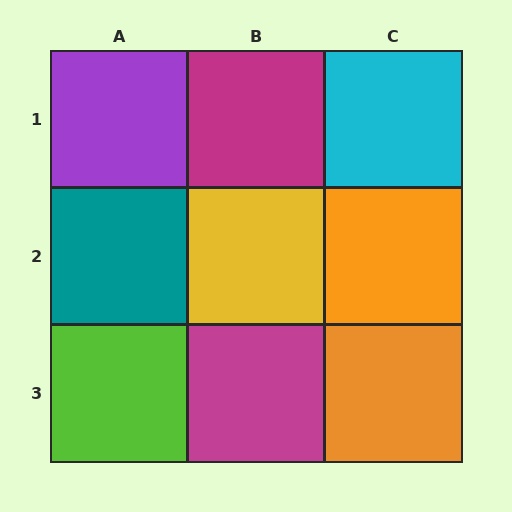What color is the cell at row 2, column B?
Yellow.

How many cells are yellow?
1 cell is yellow.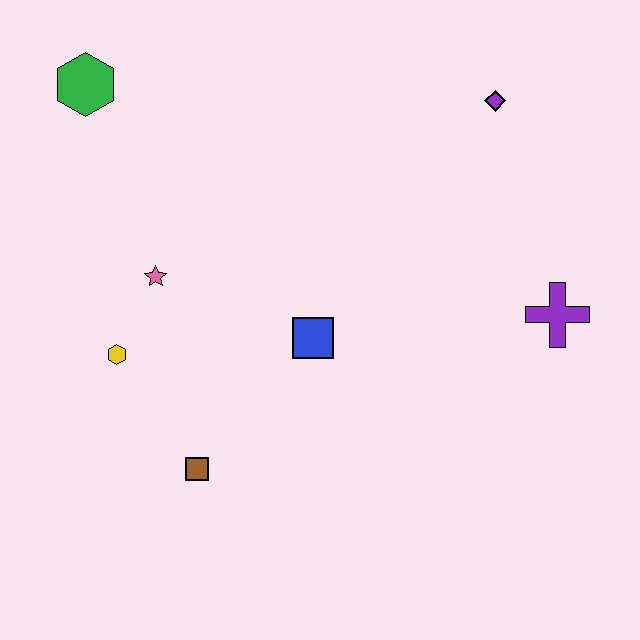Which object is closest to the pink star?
The yellow hexagon is closest to the pink star.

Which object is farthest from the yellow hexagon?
The purple diamond is farthest from the yellow hexagon.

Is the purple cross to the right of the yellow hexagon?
Yes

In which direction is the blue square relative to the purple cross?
The blue square is to the left of the purple cross.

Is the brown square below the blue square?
Yes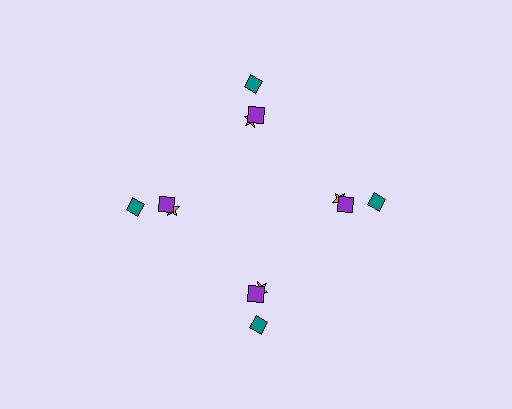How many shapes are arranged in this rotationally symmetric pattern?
There are 12 shapes, arranged in 4 groups of 3.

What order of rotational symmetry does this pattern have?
This pattern has 4-fold rotational symmetry.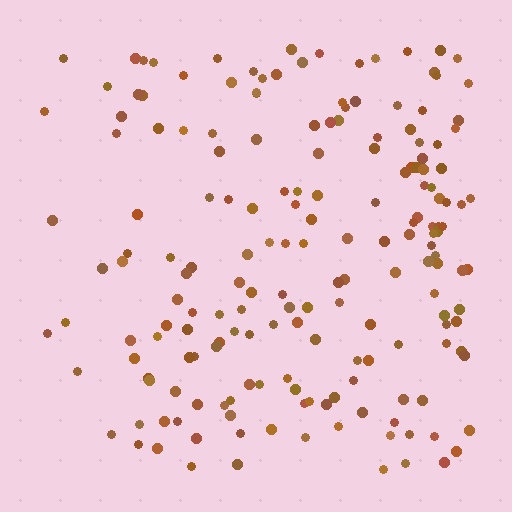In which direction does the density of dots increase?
From left to right, with the right side densest.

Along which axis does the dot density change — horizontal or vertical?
Horizontal.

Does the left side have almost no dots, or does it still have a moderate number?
Still a moderate number, just noticeably fewer than the right.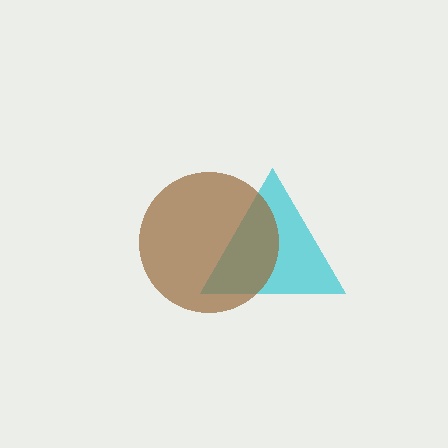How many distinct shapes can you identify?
There are 2 distinct shapes: a cyan triangle, a brown circle.